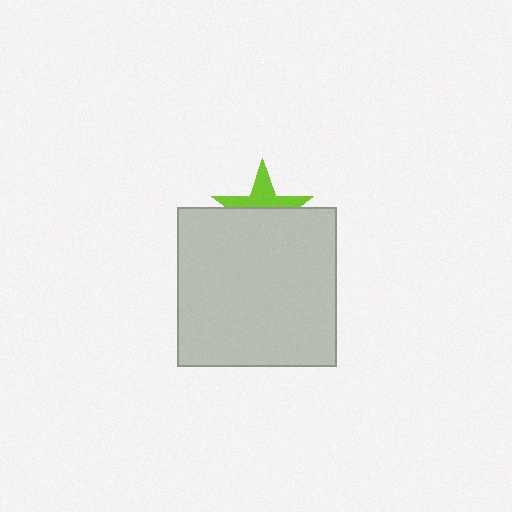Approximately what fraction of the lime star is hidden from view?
Roughly 56% of the lime star is hidden behind the light gray square.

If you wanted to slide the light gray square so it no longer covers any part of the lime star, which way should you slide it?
Slide it down — that is the most direct way to separate the two shapes.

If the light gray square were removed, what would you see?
You would see the complete lime star.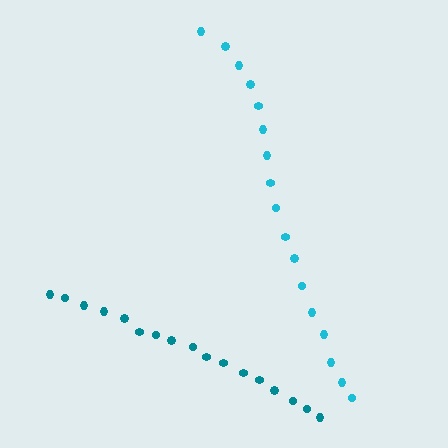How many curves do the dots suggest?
There are 2 distinct paths.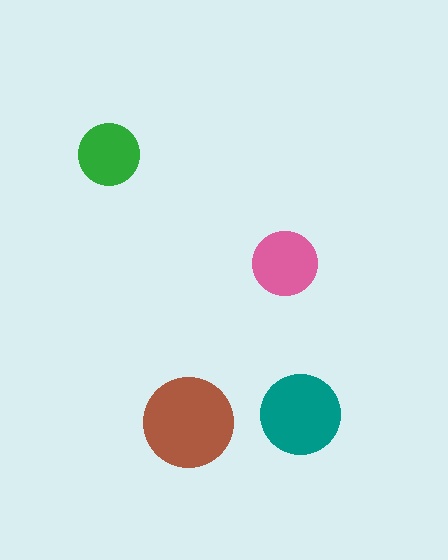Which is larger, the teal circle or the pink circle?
The teal one.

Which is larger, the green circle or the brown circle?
The brown one.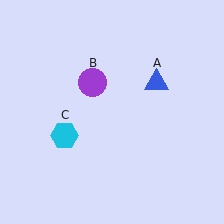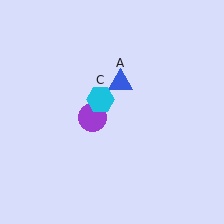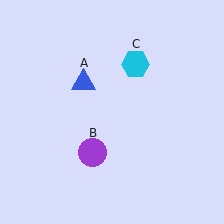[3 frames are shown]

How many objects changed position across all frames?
3 objects changed position: blue triangle (object A), purple circle (object B), cyan hexagon (object C).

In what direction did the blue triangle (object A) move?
The blue triangle (object A) moved left.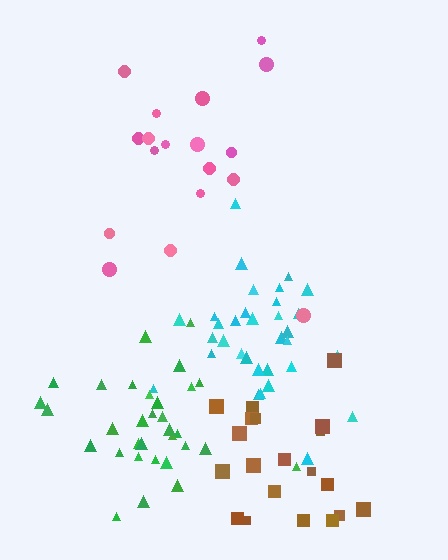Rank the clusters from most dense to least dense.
green, cyan, brown, pink.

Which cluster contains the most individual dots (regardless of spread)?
Cyan (33).